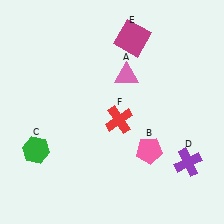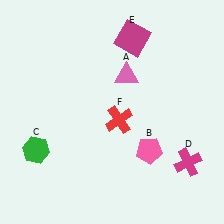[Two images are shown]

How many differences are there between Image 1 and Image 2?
There is 1 difference between the two images.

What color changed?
The cross (D) changed from purple in Image 1 to magenta in Image 2.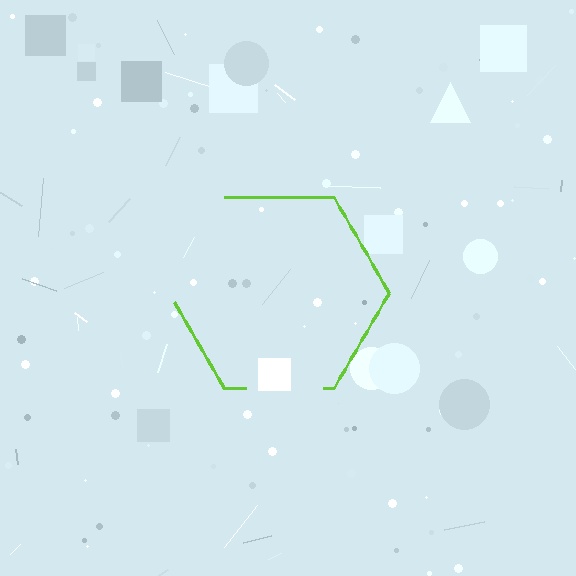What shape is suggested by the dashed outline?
The dashed outline suggests a hexagon.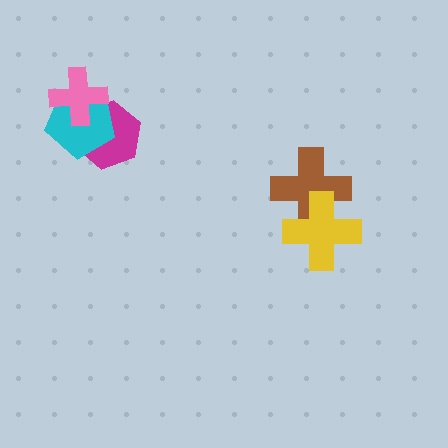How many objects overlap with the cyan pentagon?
2 objects overlap with the cyan pentagon.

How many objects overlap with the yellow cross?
1 object overlaps with the yellow cross.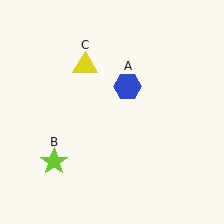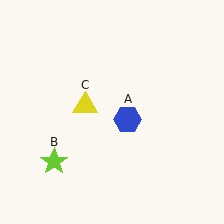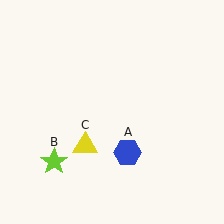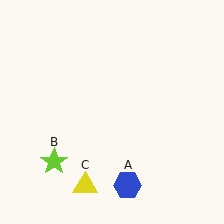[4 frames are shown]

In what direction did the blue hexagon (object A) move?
The blue hexagon (object A) moved down.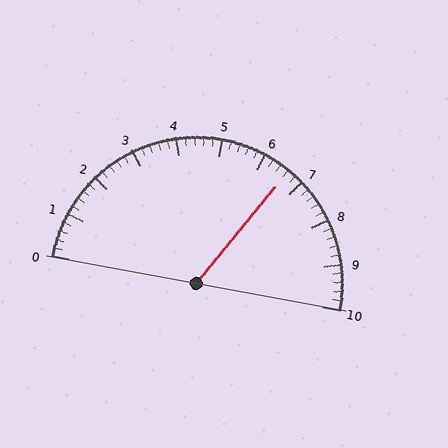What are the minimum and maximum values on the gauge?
The gauge ranges from 0 to 10.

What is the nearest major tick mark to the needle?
The nearest major tick mark is 7.